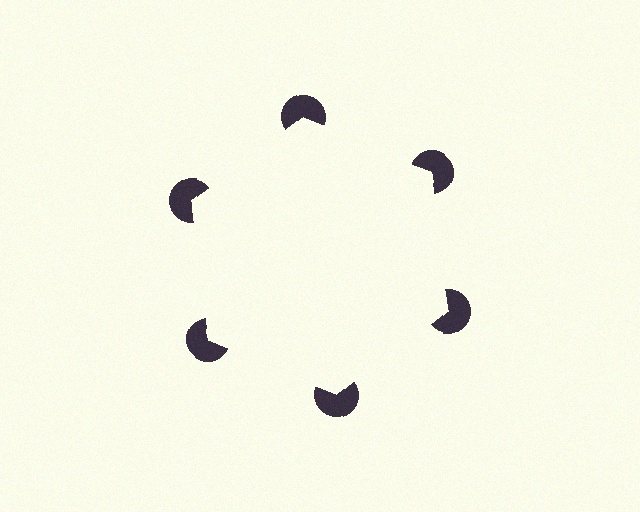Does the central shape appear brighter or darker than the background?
It typically appears slightly brighter than the background, even though no actual brightness change is drawn.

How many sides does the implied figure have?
6 sides.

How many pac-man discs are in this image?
There are 6 — one at each vertex of the illusory hexagon.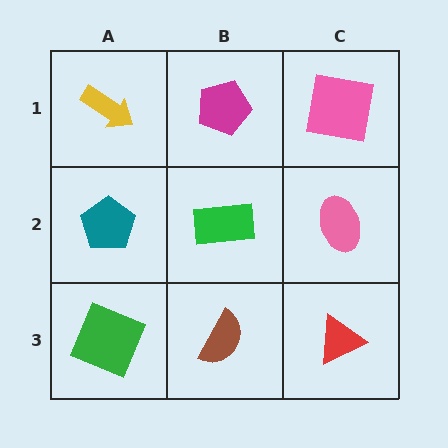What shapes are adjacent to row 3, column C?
A pink ellipse (row 2, column C), a brown semicircle (row 3, column B).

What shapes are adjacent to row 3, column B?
A green rectangle (row 2, column B), a green square (row 3, column A), a red triangle (row 3, column C).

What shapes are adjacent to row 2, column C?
A pink square (row 1, column C), a red triangle (row 3, column C), a green rectangle (row 2, column B).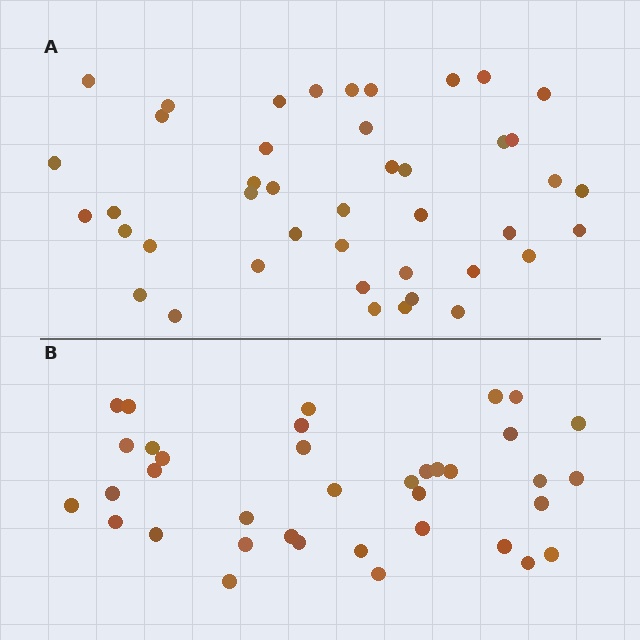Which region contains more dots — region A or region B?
Region A (the top region) has more dots.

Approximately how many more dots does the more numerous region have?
Region A has about 6 more dots than region B.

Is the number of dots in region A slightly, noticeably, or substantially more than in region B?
Region A has only slightly more — the two regions are fairly close. The ratio is roughly 1.2 to 1.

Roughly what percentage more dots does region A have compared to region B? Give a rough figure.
About 15% more.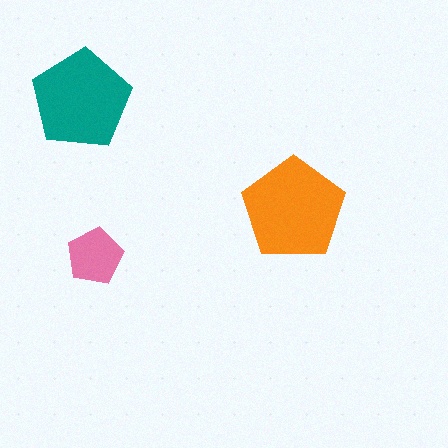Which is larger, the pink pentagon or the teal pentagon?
The teal one.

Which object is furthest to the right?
The orange pentagon is rightmost.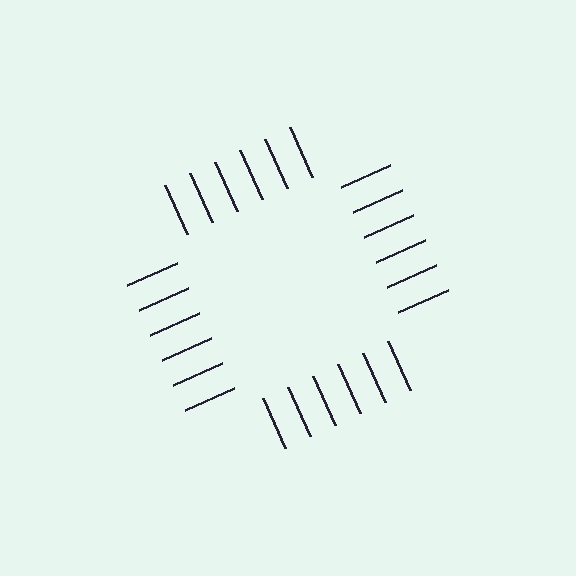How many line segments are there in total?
24 — 6 along each of the 4 edges.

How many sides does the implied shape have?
4 sides — the line-ends trace a square.